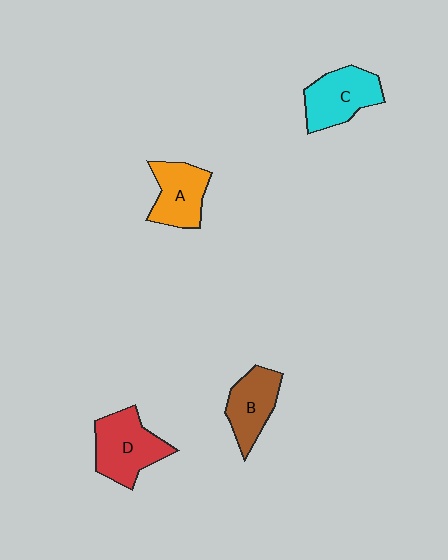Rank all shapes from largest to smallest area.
From largest to smallest: D (red), C (cyan), A (orange), B (brown).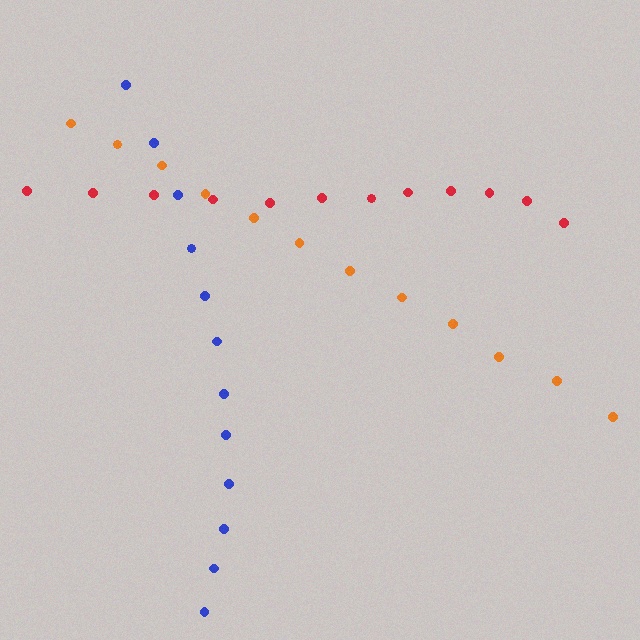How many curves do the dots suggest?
There are 3 distinct paths.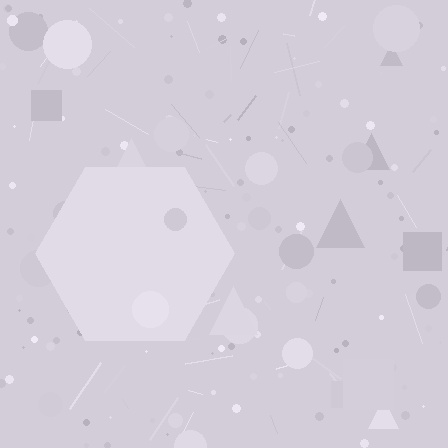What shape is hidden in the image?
A hexagon is hidden in the image.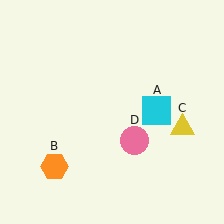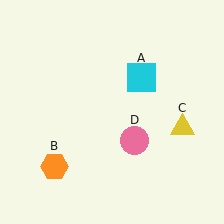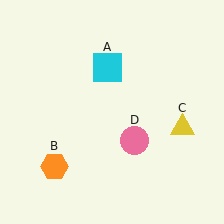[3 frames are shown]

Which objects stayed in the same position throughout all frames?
Orange hexagon (object B) and yellow triangle (object C) and pink circle (object D) remained stationary.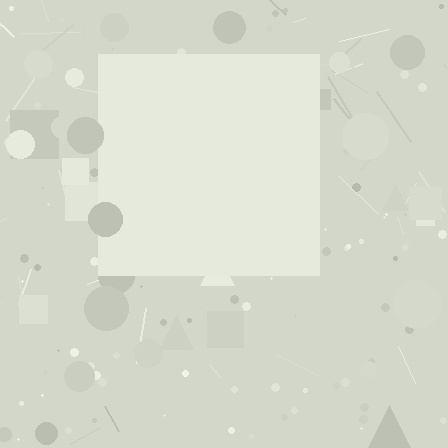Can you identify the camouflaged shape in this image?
The camouflaged shape is a square.